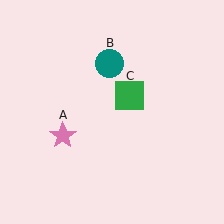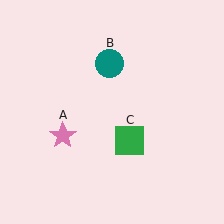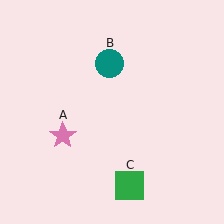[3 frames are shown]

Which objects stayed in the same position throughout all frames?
Pink star (object A) and teal circle (object B) remained stationary.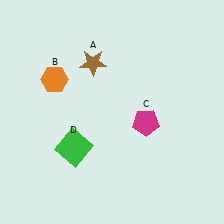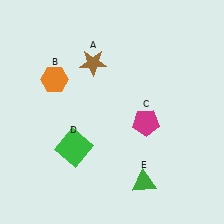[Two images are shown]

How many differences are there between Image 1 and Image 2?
There is 1 difference between the two images.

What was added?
A green triangle (E) was added in Image 2.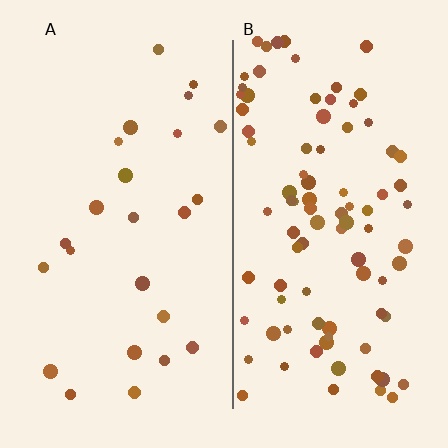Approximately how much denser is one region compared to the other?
Approximately 3.7× — region B over region A.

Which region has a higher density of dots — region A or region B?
B (the right).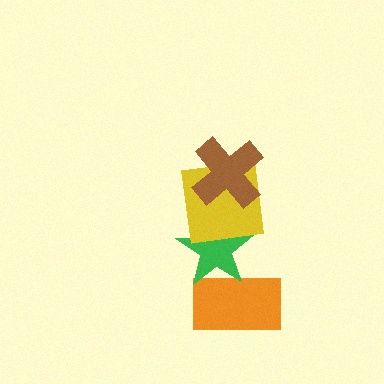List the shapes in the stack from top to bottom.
From top to bottom: the brown cross, the yellow square, the green star, the orange rectangle.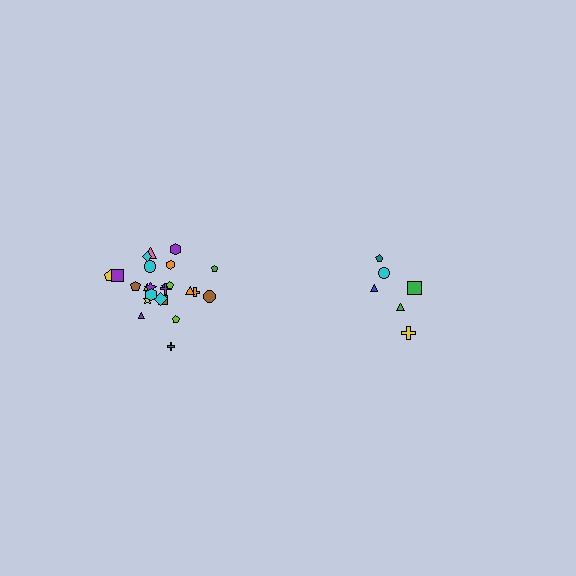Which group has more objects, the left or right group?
The left group.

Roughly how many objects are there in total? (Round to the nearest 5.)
Roughly 30 objects in total.